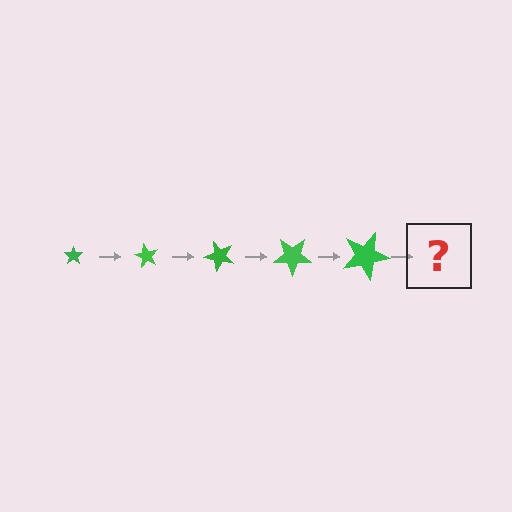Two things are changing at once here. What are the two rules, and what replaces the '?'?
The two rules are that the star grows larger each step and it rotates 60 degrees each step. The '?' should be a star, larger than the previous one and rotated 300 degrees from the start.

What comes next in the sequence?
The next element should be a star, larger than the previous one and rotated 300 degrees from the start.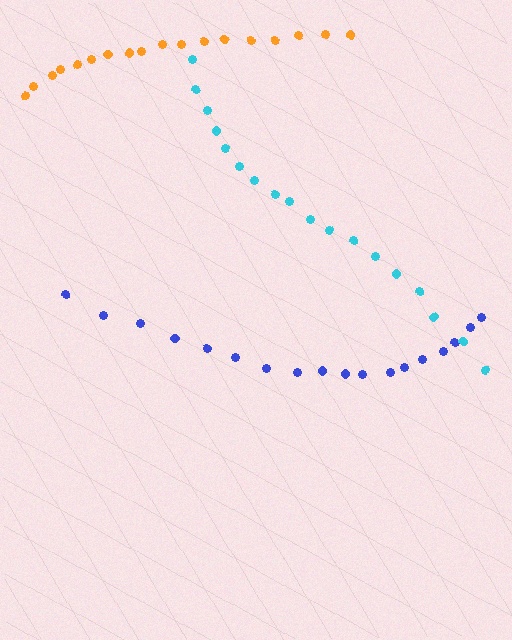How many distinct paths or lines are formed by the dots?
There are 3 distinct paths.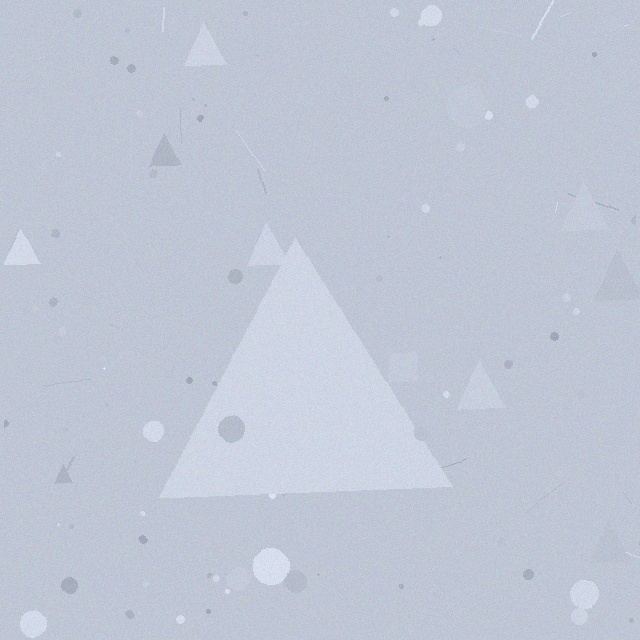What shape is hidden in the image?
A triangle is hidden in the image.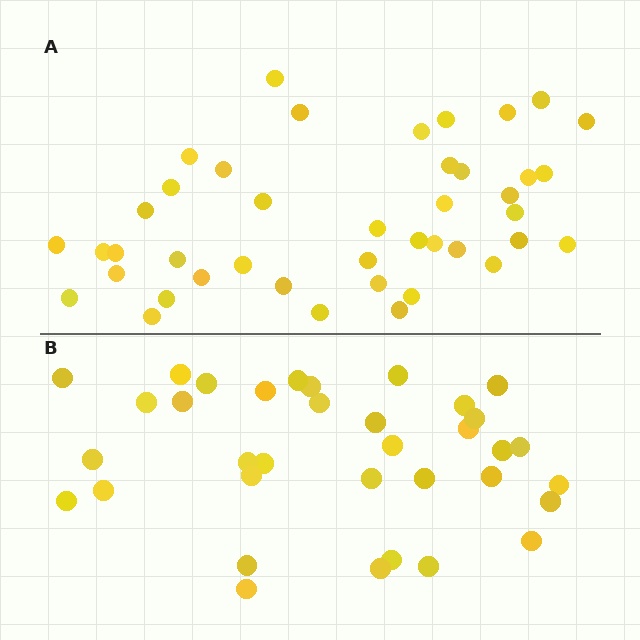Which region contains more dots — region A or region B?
Region A (the top region) has more dots.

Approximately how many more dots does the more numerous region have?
Region A has roughly 8 or so more dots than region B.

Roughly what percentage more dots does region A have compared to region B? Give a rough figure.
About 20% more.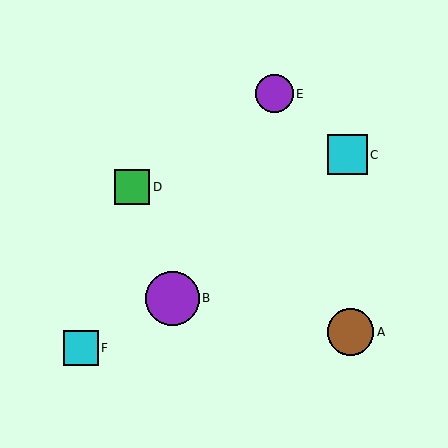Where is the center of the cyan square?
The center of the cyan square is at (81, 348).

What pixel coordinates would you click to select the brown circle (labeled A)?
Click at (350, 332) to select the brown circle A.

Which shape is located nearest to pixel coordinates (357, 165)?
The cyan square (labeled C) at (347, 155) is nearest to that location.